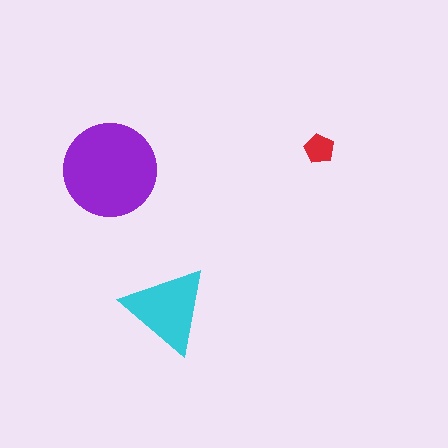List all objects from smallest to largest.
The red pentagon, the cyan triangle, the purple circle.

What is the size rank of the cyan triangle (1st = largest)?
2nd.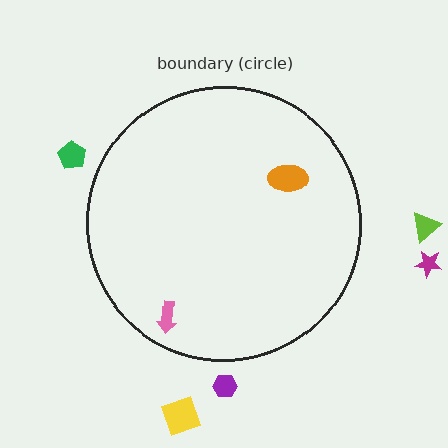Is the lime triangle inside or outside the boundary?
Outside.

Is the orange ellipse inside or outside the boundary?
Inside.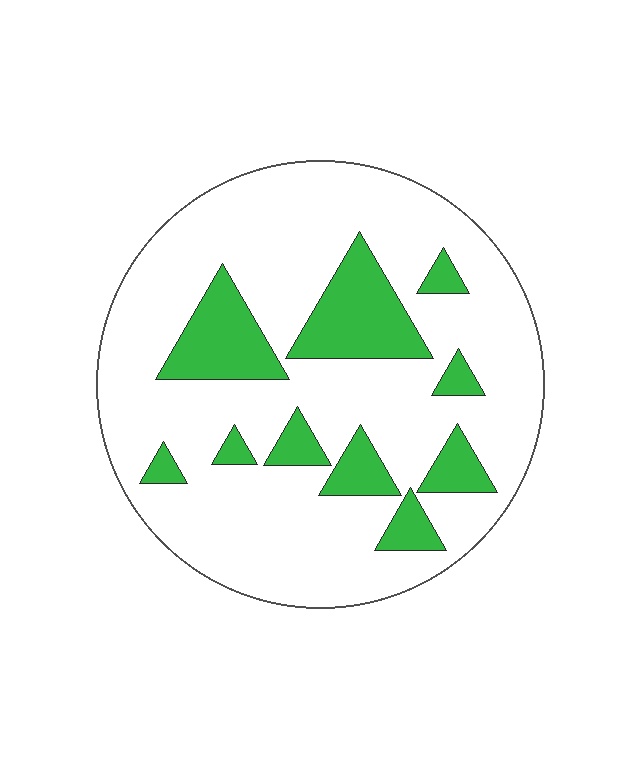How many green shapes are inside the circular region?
10.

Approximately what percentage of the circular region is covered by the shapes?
Approximately 20%.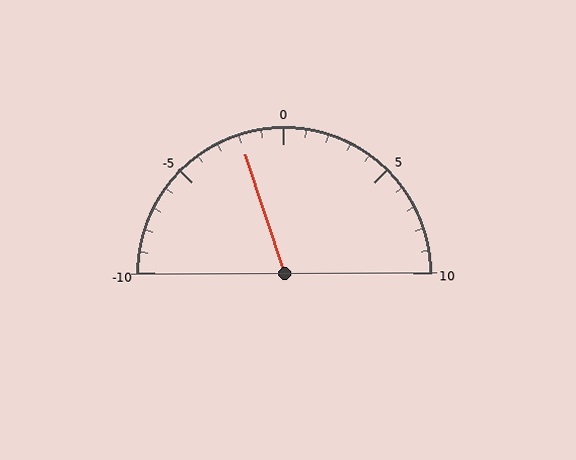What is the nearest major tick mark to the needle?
The nearest major tick mark is 0.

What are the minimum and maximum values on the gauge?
The gauge ranges from -10 to 10.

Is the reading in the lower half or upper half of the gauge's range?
The reading is in the lower half of the range (-10 to 10).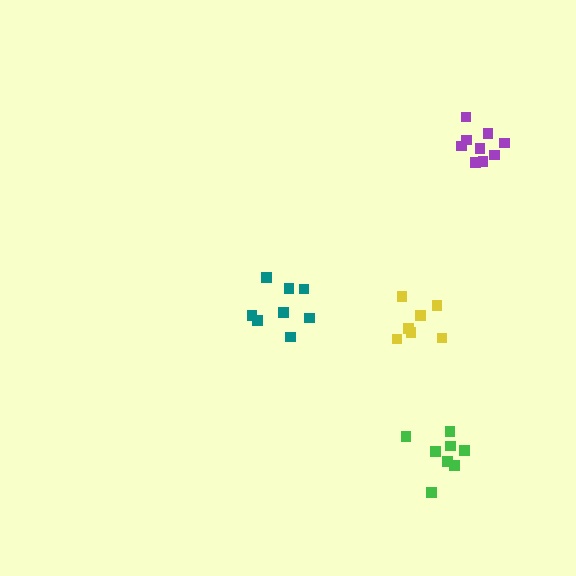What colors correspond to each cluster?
The clusters are colored: yellow, teal, green, purple.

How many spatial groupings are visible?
There are 4 spatial groupings.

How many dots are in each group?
Group 1: 7 dots, Group 2: 8 dots, Group 3: 8 dots, Group 4: 9 dots (32 total).